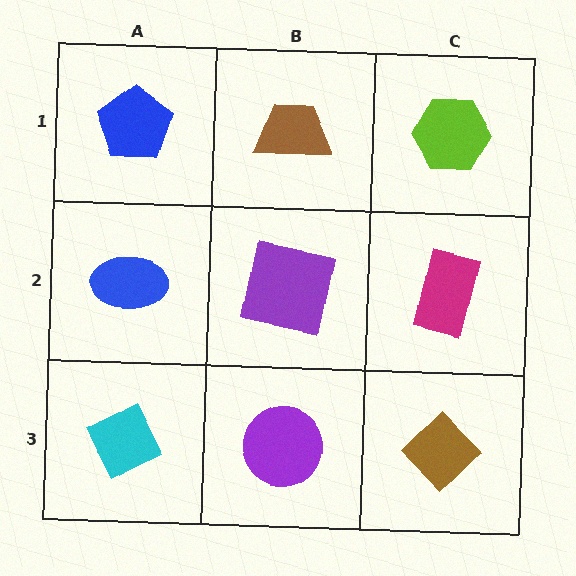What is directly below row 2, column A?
A cyan diamond.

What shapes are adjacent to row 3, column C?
A magenta rectangle (row 2, column C), a purple circle (row 3, column B).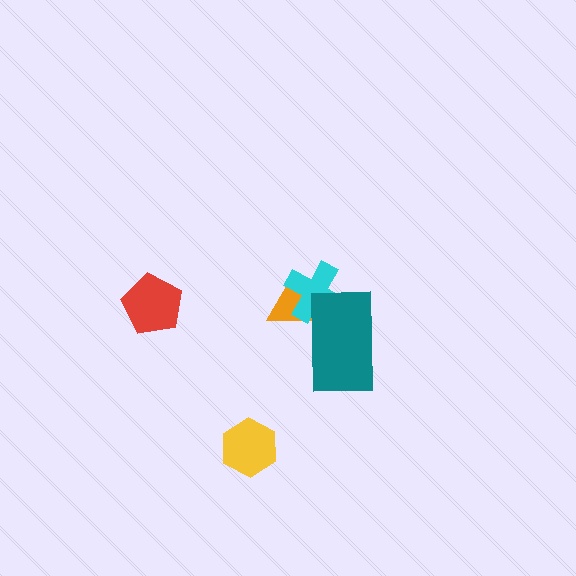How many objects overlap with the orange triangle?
2 objects overlap with the orange triangle.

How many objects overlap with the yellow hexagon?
0 objects overlap with the yellow hexagon.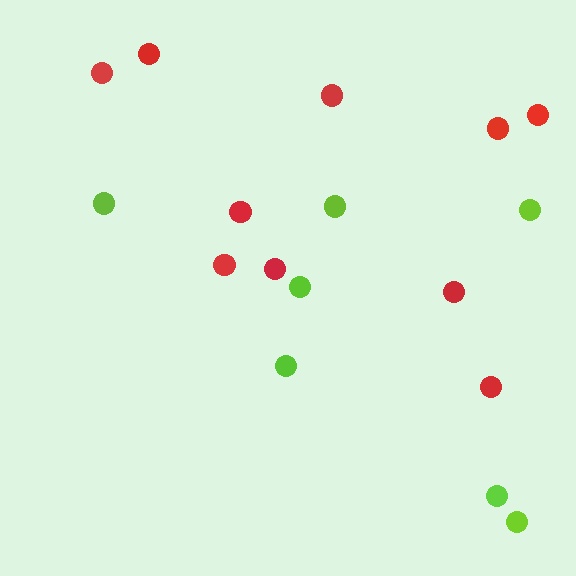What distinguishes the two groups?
There are 2 groups: one group of lime circles (7) and one group of red circles (10).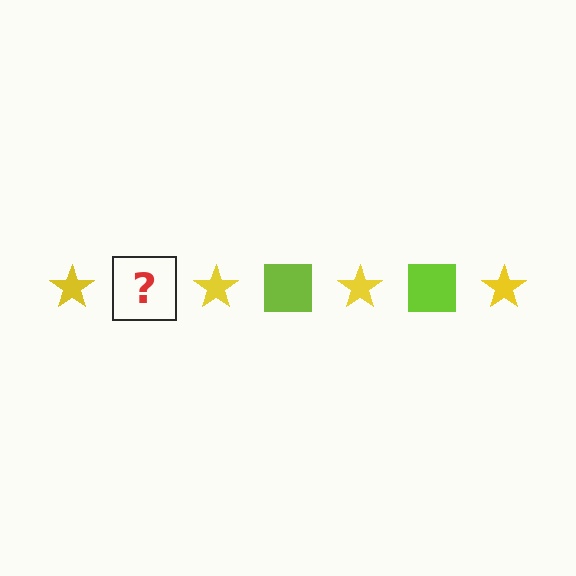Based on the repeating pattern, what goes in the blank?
The blank should be a lime square.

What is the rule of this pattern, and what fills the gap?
The rule is that the pattern alternates between yellow star and lime square. The gap should be filled with a lime square.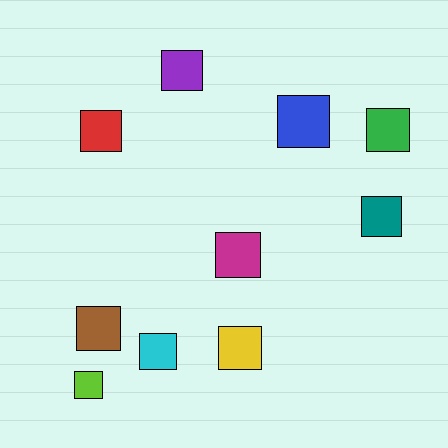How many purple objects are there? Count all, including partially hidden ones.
There is 1 purple object.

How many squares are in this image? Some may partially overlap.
There are 10 squares.